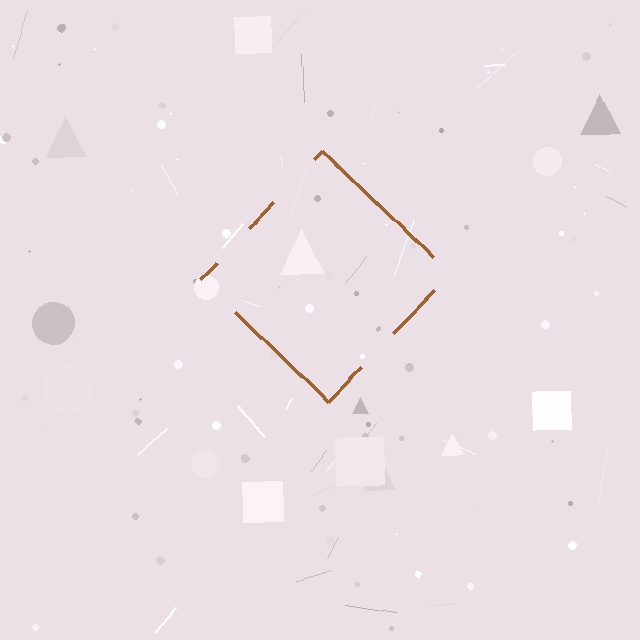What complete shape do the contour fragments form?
The contour fragments form a diamond.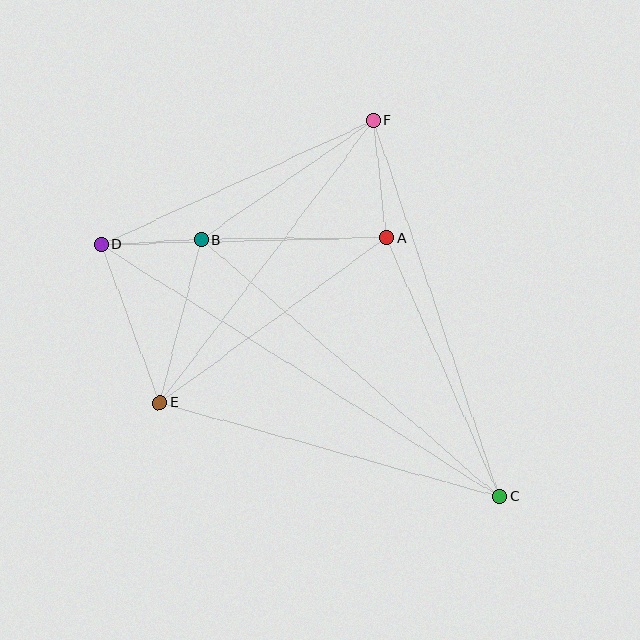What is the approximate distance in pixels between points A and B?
The distance between A and B is approximately 185 pixels.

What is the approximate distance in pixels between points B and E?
The distance between B and E is approximately 168 pixels.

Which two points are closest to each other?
Points B and D are closest to each other.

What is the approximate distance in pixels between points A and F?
The distance between A and F is approximately 118 pixels.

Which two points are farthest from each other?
Points C and D are farthest from each other.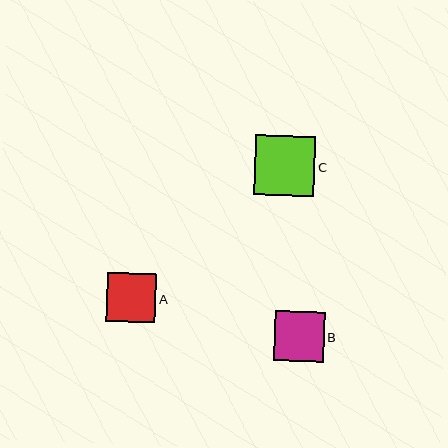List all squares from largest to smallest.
From largest to smallest: C, B, A.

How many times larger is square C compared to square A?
Square C is approximately 1.2 times the size of square A.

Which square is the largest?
Square C is the largest with a size of approximately 60 pixels.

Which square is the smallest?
Square A is the smallest with a size of approximately 49 pixels.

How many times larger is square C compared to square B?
Square C is approximately 1.2 times the size of square B.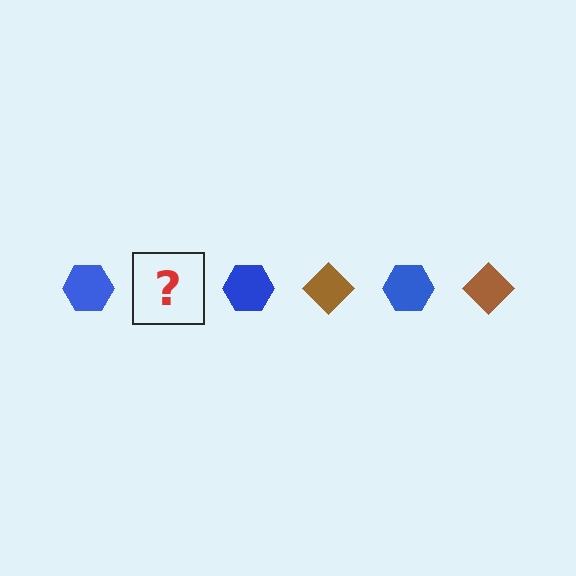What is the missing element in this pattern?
The missing element is a brown diamond.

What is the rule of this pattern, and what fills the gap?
The rule is that the pattern alternates between blue hexagon and brown diamond. The gap should be filled with a brown diamond.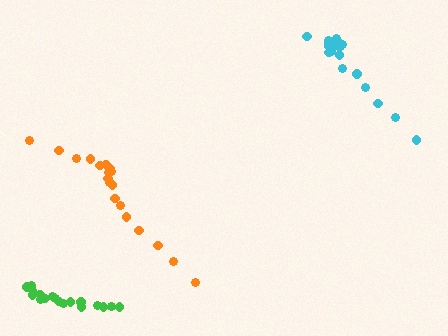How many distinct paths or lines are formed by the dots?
There are 3 distinct paths.